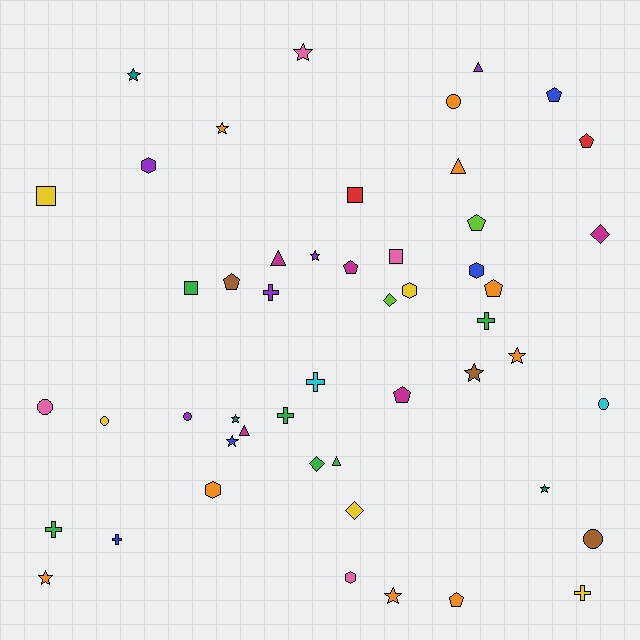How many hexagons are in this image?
There are 5 hexagons.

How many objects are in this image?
There are 50 objects.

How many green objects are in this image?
There are 6 green objects.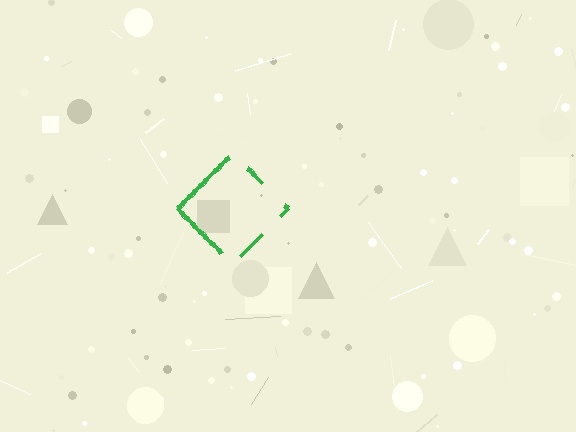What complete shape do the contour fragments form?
The contour fragments form a diamond.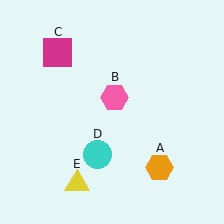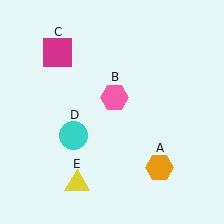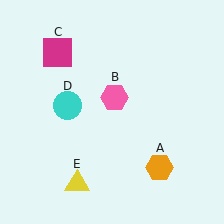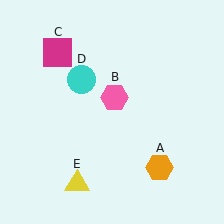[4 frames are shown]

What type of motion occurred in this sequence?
The cyan circle (object D) rotated clockwise around the center of the scene.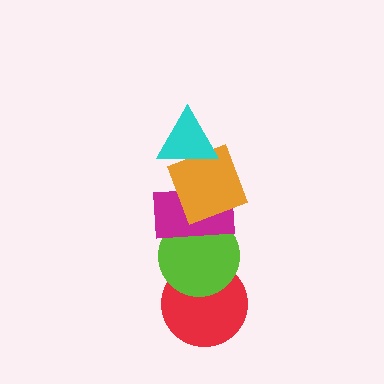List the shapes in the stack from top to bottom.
From top to bottom: the cyan triangle, the orange square, the magenta rectangle, the lime circle, the red circle.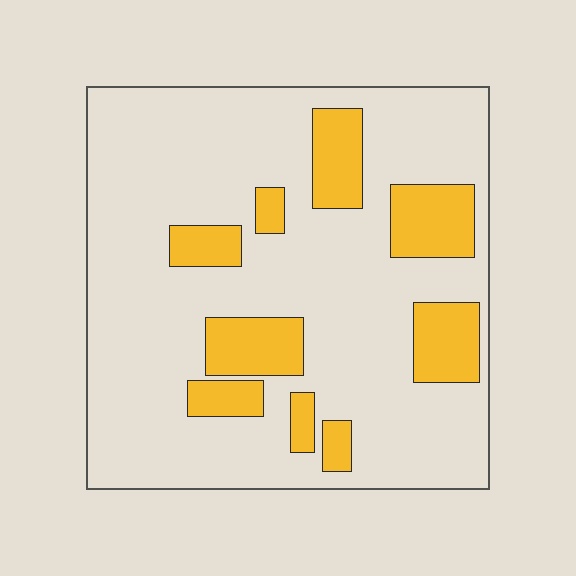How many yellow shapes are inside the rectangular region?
9.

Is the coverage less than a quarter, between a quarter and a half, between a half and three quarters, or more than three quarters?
Less than a quarter.